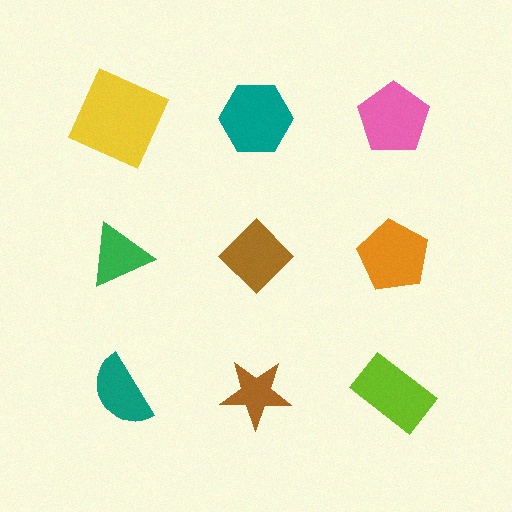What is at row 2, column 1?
A green triangle.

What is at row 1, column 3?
A pink pentagon.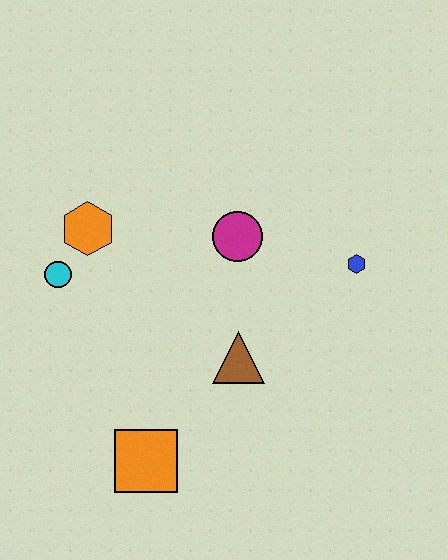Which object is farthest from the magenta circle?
The orange square is farthest from the magenta circle.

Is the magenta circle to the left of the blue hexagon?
Yes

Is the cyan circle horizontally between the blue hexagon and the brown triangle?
No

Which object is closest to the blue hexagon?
The magenta circle is closest to the blue hexagon.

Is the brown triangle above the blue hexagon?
No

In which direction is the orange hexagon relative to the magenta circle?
The orange hexagon is to the left of the magenta circle.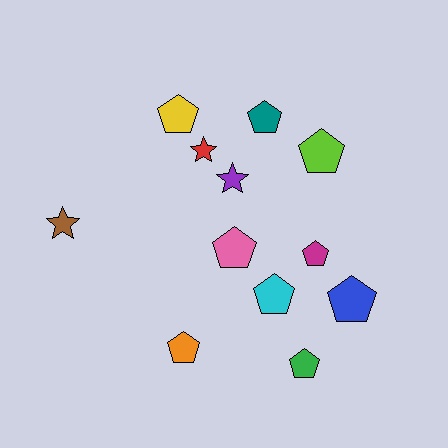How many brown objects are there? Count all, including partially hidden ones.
There is 1 brown object.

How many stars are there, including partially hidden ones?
There are 3 stars.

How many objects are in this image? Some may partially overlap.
There are 12 objects.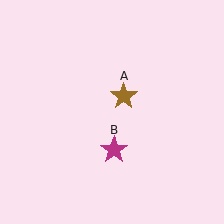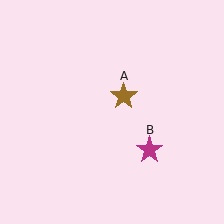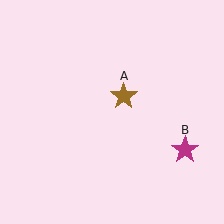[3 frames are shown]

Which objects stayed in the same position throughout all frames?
Brown star (object A) remained stationary.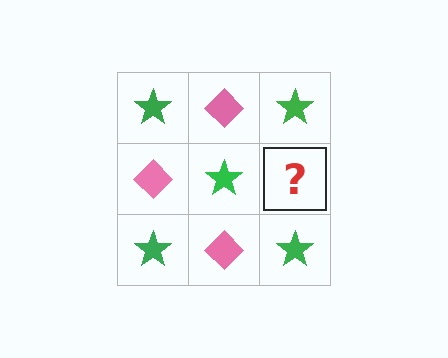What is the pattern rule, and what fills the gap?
The rule is that it alternates green star and pink diamond in a checkerboard pattern. The gap should be filled with a pink diamond.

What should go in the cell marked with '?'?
The missing cell should contain a pink diamond.